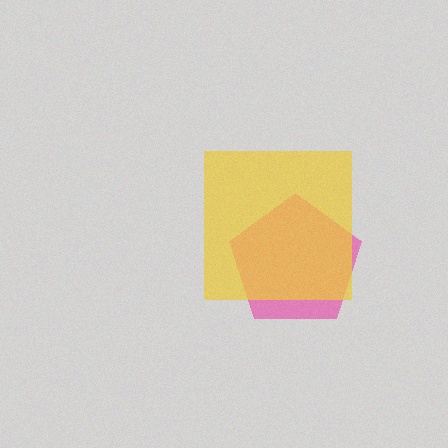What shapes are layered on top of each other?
The layered shapes are: a pink pentagon, a yellow square.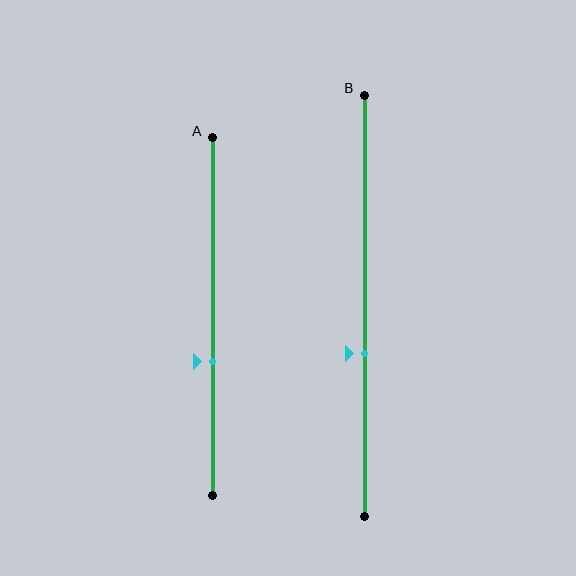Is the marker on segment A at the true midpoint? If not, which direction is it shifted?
No, the marker on segment A is shifted downward by about 13% of the segment length.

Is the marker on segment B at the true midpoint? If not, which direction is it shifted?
No, the marker on segment B is shifted downward by about 11% of the segment length.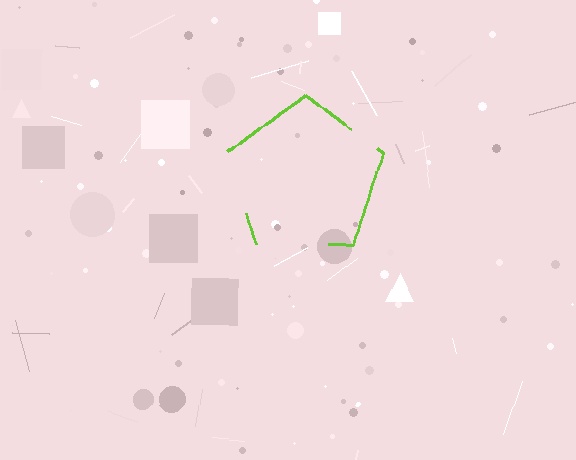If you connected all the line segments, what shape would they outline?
They would outline a pentagon.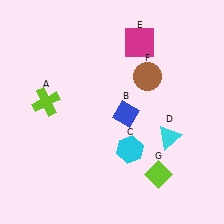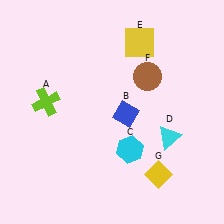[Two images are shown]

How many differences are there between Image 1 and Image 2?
There are 2 differences between the two images.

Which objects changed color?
E changed from magenta to yellow. G changed from lime to yellow.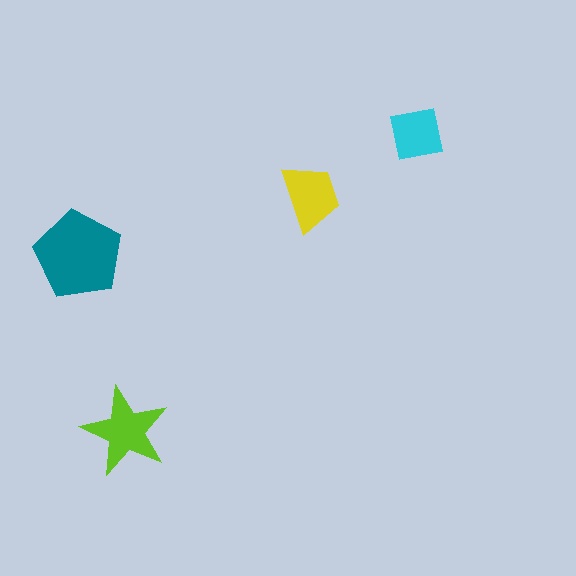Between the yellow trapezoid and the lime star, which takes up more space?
The lime star.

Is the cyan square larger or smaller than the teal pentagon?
Smaller.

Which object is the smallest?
The cyan square.